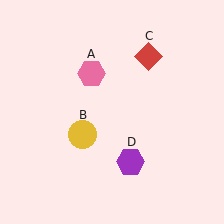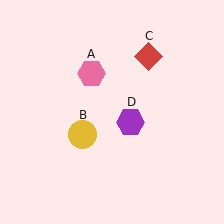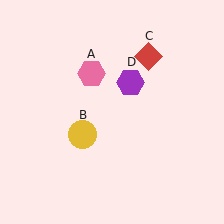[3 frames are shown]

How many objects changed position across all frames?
1 object changed position: purple hexagon (object D).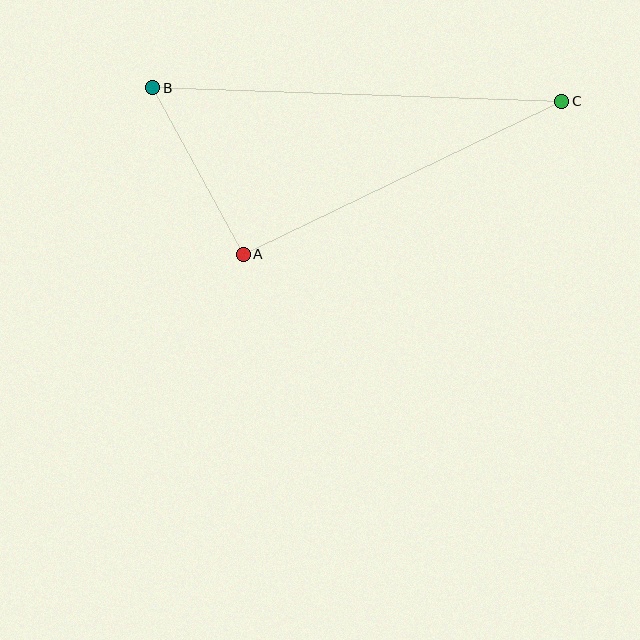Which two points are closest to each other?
Points A and B are closest to each other.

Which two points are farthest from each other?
Points B and C are farthest from each other.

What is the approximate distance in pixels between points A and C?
The distance between A and C is approximately 353 pixels.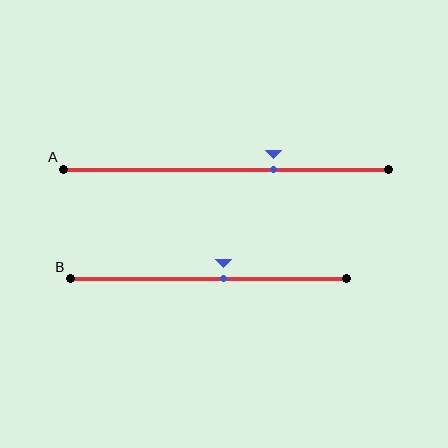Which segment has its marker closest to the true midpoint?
Segment B has its marker closest to the true midpoint.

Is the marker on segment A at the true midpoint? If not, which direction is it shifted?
No, the marker on segment A is shifted to the right by about 15% of the segment length.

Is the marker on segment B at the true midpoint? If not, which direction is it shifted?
No, the marker on segment B is shifted to the right by about 5% of the segment length.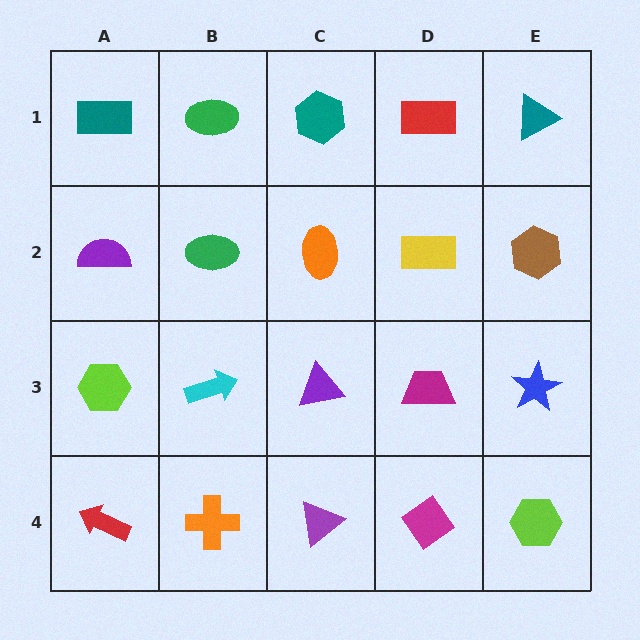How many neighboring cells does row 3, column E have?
3.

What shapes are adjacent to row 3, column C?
An orange ellipse (row 2, column C), a purple triangle (row 4, column C), a cyan arrow (row 3, column B), a magenta trapezoid (row 3, column D).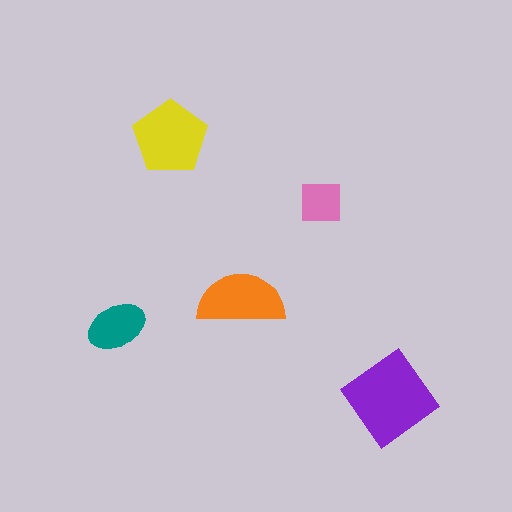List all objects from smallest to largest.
The pink square, the teal ellipse, the orange semicircle, the yellow pentagon, the purple diamond.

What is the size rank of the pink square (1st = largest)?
5th.